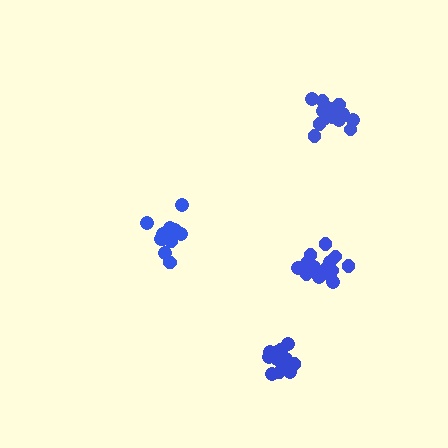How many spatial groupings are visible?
There are 4 spatial groupings.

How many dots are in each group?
Group 1: 16 dots, Group 2: 13 dots, Group 3: 16 dots, Group 4: 16 dots (61 total).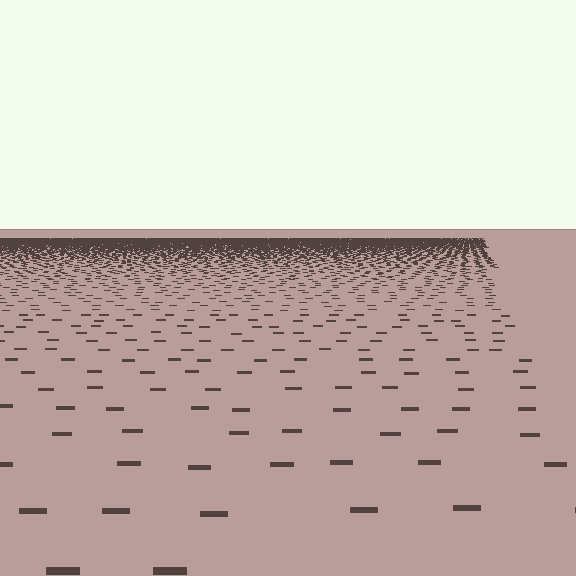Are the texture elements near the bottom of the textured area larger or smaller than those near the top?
Larger. Near the bottom, elements are closer to the viewer and appear at a bigger on-screen size.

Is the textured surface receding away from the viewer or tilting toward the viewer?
The surface is receding away from the viewer. Texture elements get smaller and denser toward the top.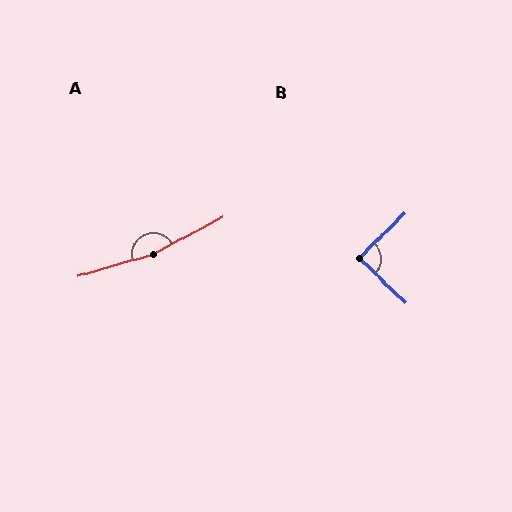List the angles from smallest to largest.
B (89°), A (169°).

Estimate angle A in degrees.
Approximately 169 degrees.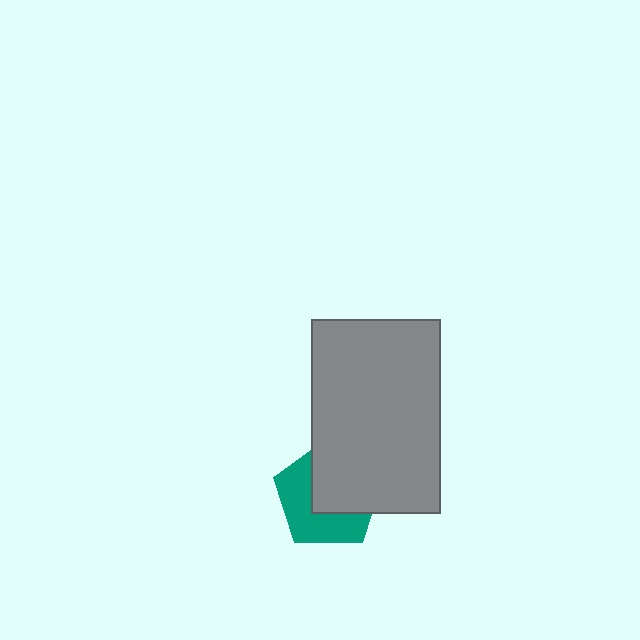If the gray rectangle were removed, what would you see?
You would see the complete teal pentagon.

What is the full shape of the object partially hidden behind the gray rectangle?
The partially hidden object is a teal pentagon.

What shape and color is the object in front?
The object in front is a gray rectangle.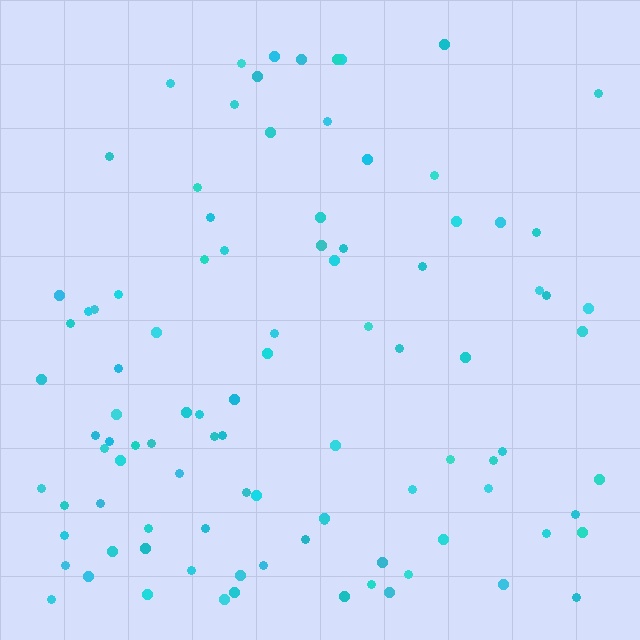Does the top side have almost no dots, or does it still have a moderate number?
Still a moderate number, just noticeably fewer than the bottom.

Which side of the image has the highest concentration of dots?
The bottom.